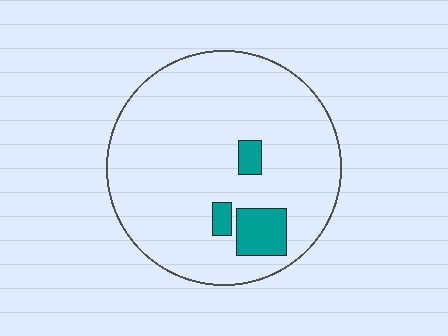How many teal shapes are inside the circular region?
3.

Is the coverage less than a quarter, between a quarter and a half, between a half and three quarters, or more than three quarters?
Less than a quarter.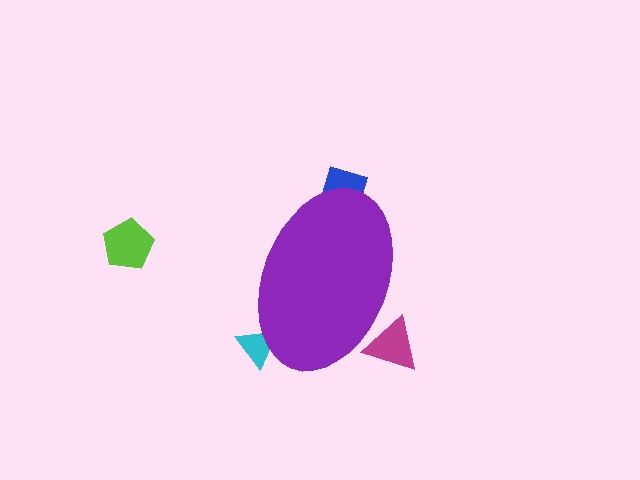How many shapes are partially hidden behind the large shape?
3 shapes are partially hidden.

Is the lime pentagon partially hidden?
No, the lime pentagon is fully visible.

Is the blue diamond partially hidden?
Yes, the blue diamond is partially hidden behind the purple ellipse.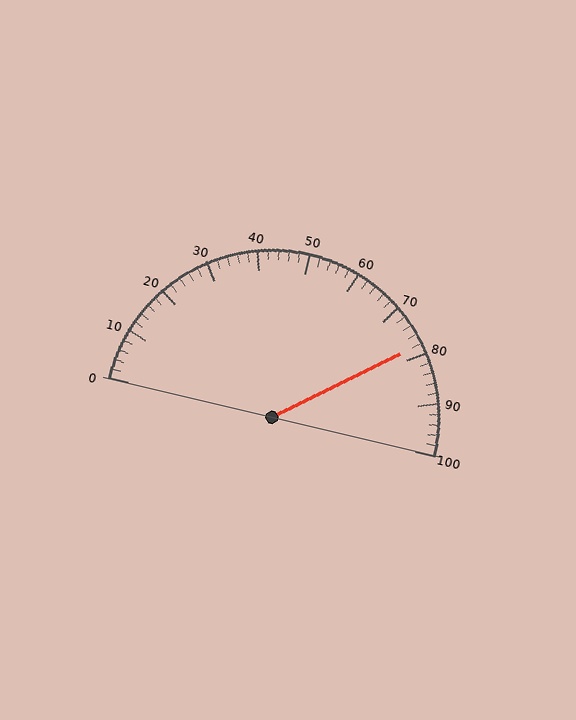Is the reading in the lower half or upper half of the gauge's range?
The reading is in the upper half of the range (0 to 100).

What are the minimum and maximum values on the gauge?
The gauge ranges from 0 to 100.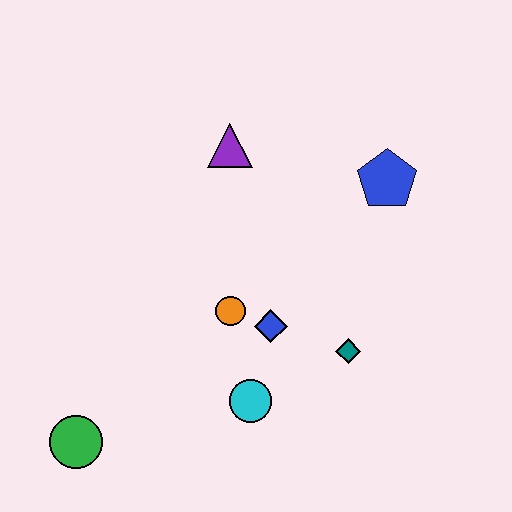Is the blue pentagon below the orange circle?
No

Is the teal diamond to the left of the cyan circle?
No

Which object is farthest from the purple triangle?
The green circle is farthest from the purple triangle.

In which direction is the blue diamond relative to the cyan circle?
The blue diamond is above the cyan circle.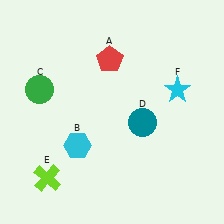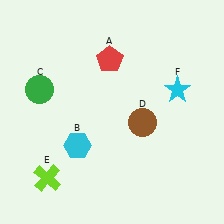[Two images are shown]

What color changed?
The circle (D) changed from teal in Image 1 to brown in Image 2.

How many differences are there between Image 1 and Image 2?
There is 1 difference between the two images.